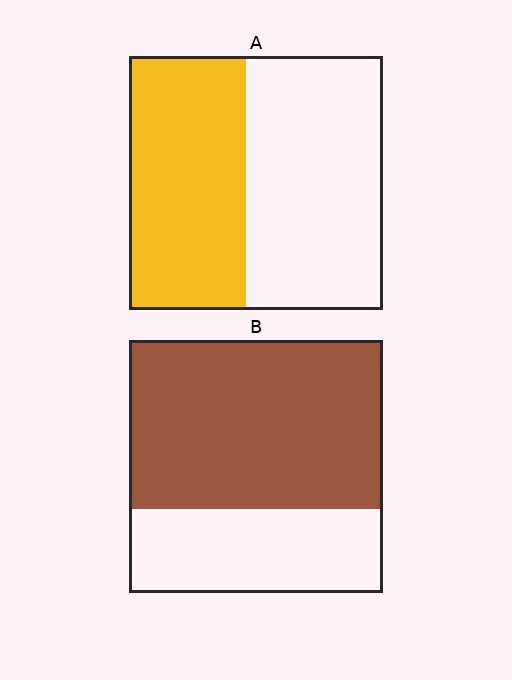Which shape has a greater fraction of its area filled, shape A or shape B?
Shape B.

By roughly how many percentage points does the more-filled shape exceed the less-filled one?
By roughly 20 percentage points (B over A).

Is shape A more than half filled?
Roughly half.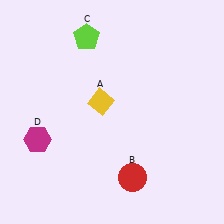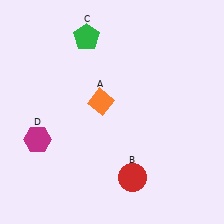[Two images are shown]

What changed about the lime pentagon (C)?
In Image 1, C is lime. In Image 2, it changed to green.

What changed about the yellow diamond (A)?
In Image 1, A is yellow. In Image 2, it changed to orange.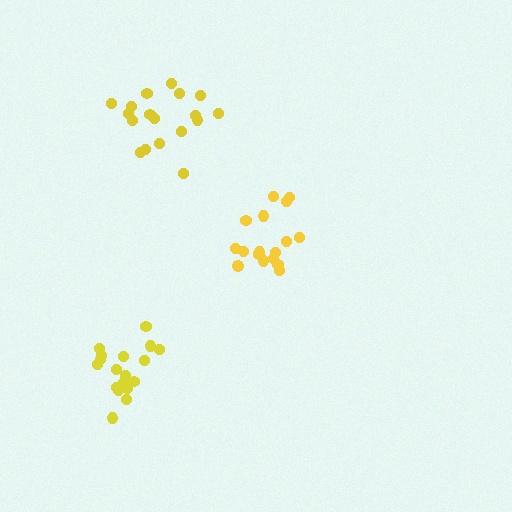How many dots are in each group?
Group 1: 17 dots, Group 2: 18 dots, Group 3: 18 dots (53 total).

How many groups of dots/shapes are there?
There are 3 groups.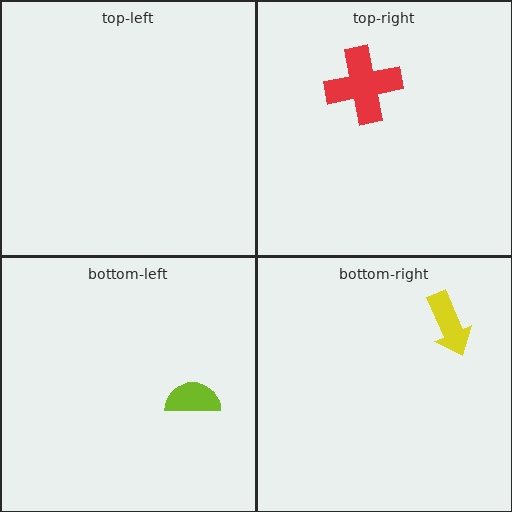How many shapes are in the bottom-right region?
1.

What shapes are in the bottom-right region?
The yellow arrow.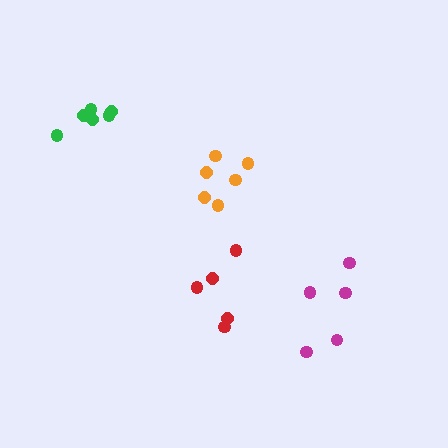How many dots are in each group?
Group 1: 6 dots, Group 2: 5 dots, Group 3: 6 dots, Group 4: 5 dots (22 total).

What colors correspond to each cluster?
The clusters are colored: orange, magenta, green, red.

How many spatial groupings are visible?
There are 4 spatial groupings.